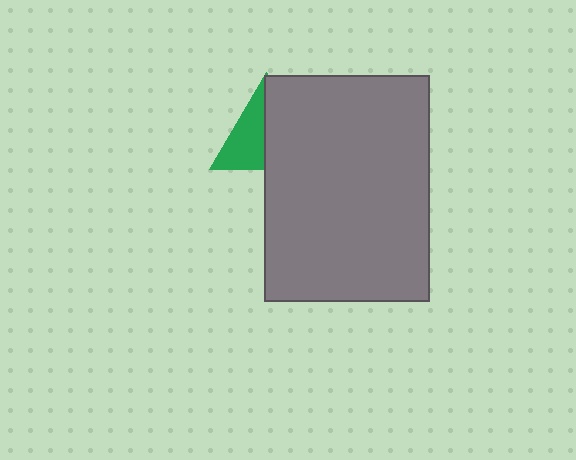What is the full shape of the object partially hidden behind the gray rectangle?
The partially hidden object is a green triangle.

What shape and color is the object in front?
The object in front is a gray rectangle.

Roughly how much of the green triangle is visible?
About half of it is visible (roughly 45%).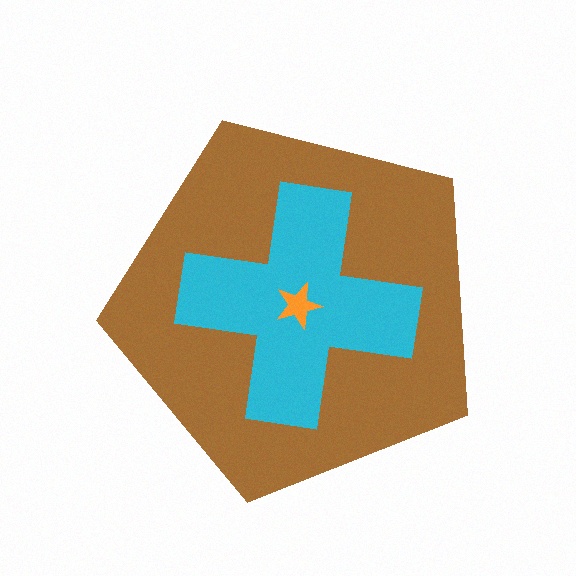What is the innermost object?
The orange star.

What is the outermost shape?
The brown pentagon.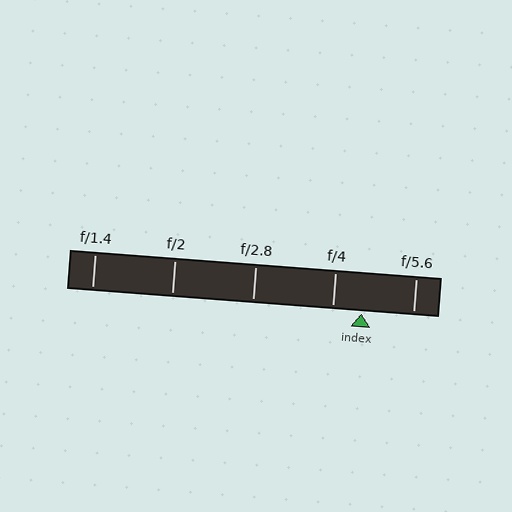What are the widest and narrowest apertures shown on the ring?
The widest aperture shown is f/1.4 and the narrowest is f/5.6.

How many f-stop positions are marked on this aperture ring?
There are 5 f-stop positions marked.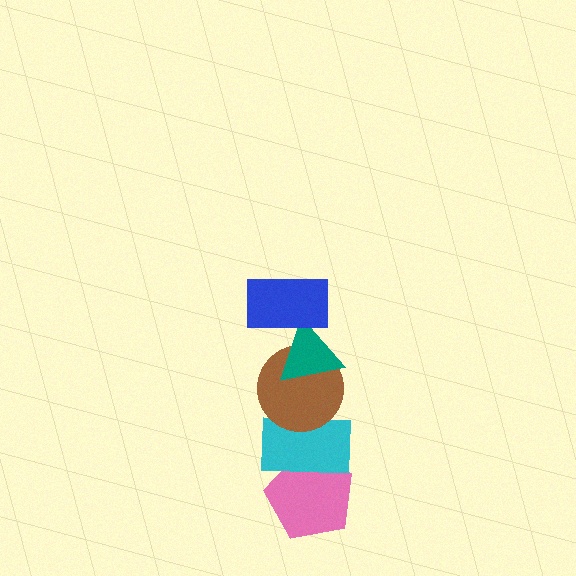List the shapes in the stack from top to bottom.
From top to bottom: the blue rectangle, the teal triangle, the brown circle, the cyan rectangle, the pink pentagon.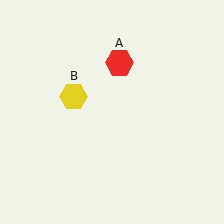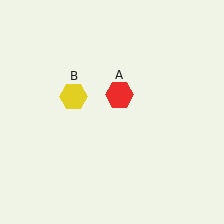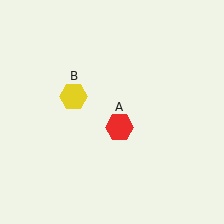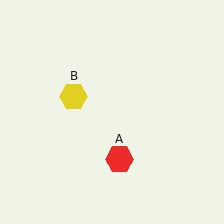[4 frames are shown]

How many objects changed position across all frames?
1 object changed position: red hexagon (object A).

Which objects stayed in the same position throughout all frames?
Yellow hexagon (object B) remained stationary.